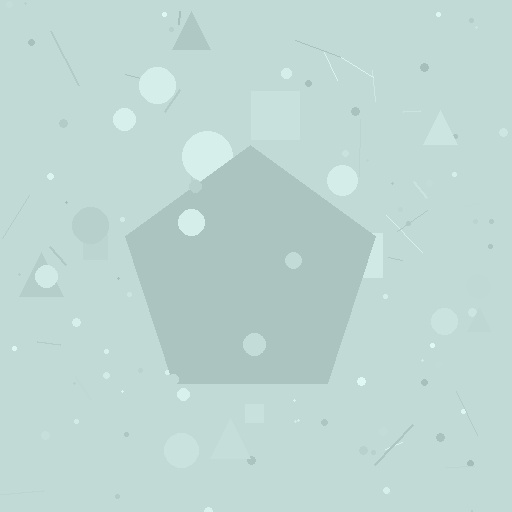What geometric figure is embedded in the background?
A pentagon is embedded in the background.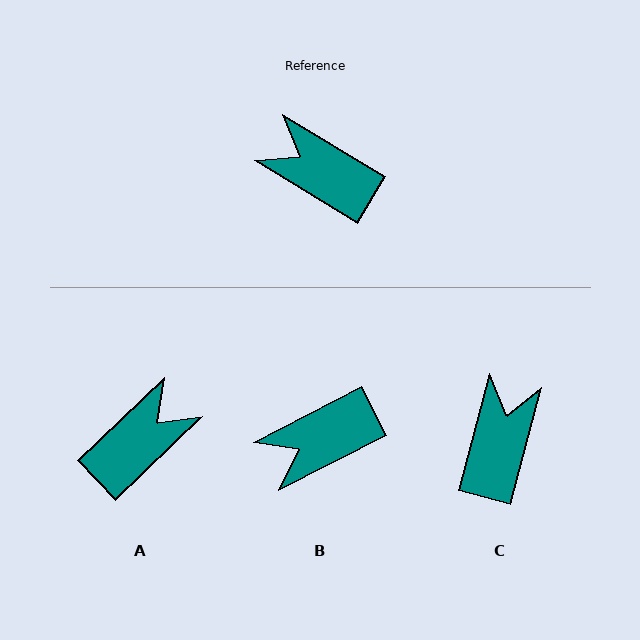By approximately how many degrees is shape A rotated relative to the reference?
Approximately 105 degrees clockwise.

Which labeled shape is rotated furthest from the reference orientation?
A, about 105 degrees away.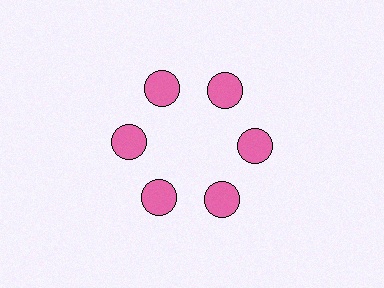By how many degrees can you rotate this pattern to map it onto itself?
The pattern maps onto itself every 60 degrees of rotation.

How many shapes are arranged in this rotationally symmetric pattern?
There are 6 shapes, arranged in 6 groups of 1.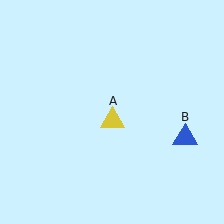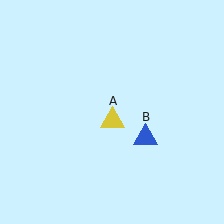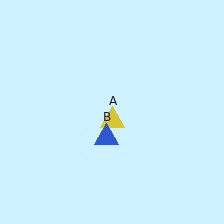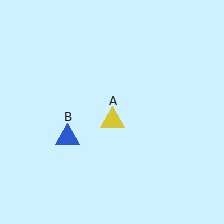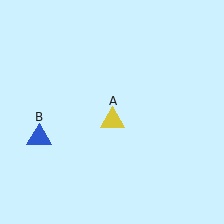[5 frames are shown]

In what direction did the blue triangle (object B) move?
The blue triangle (object B) moved left.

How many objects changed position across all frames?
1 object changed position: blue triangle (object B).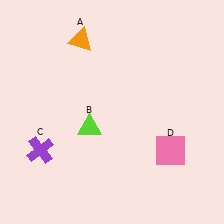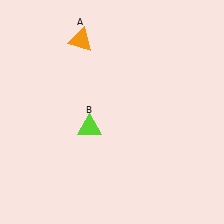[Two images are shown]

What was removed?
The pink square (D), the purple cross (C) were removed in Image 2.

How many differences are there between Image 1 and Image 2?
There are 2 differences between the two images.